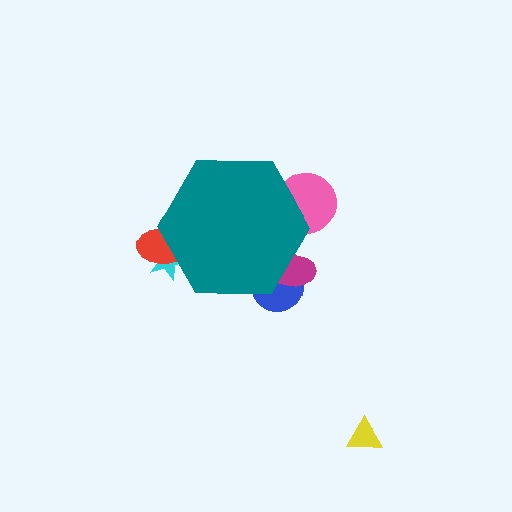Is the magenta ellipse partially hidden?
Yes, the magenta ellipse is partially hidden behind the teal hexagon.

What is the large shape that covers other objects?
A teal hexagon.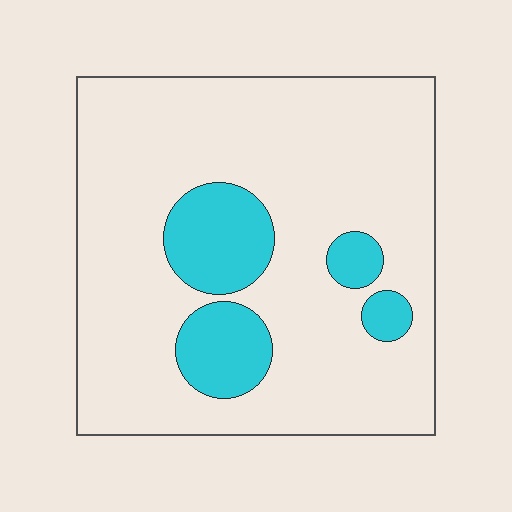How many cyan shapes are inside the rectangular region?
4.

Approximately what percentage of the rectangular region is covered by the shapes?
Approximately 15%.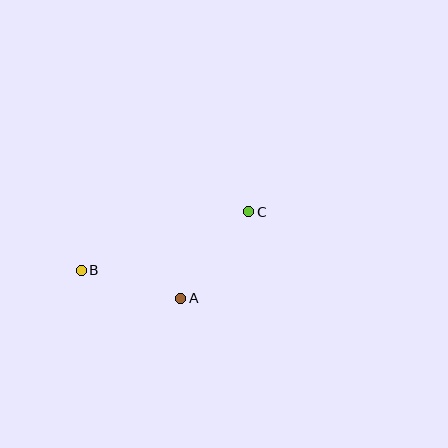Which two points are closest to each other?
Points A and B are closest to each other.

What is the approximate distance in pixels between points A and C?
The distance between A and C is approximately 110 pixels.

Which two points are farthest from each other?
Points B and C are farthest from each other.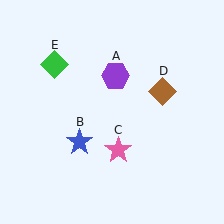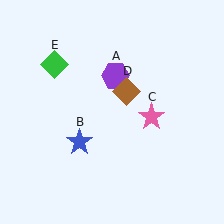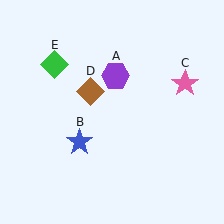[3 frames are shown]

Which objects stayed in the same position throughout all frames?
Purple hexagon (object A) and blue star (object B) and green diamond (object E) remained stationary.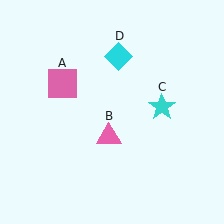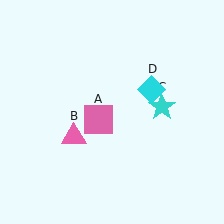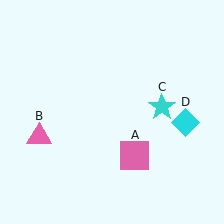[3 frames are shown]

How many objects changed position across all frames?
3 objects changed position: pink square (object A), pink triangle (object B), cyan diamond (object D).